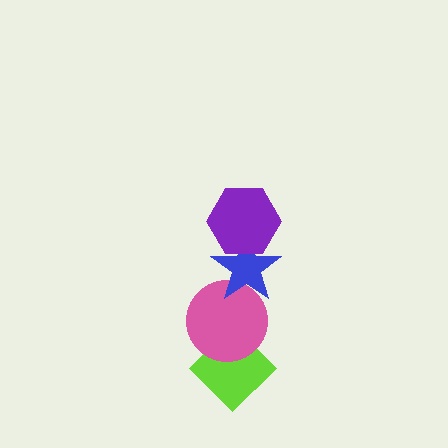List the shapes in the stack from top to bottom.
From top to bottom: the purple hexagon, the blue star, the pink circle, the lime diamond.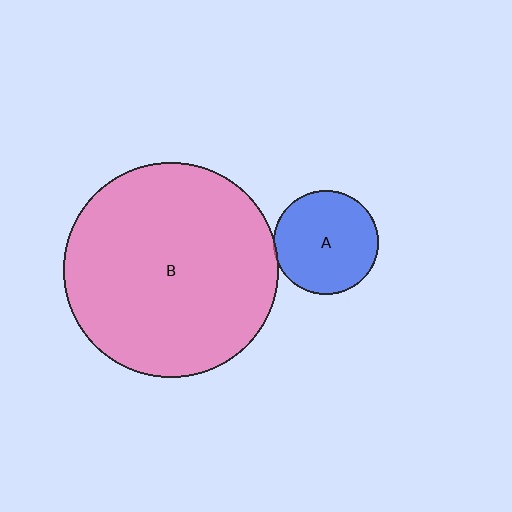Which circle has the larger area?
Circle B (pink).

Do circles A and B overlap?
Yes.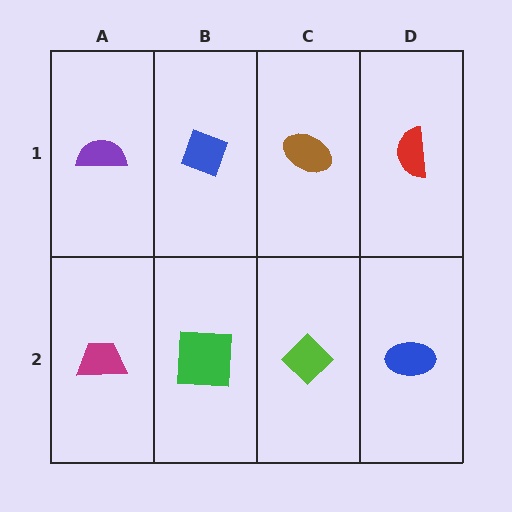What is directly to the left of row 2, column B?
A magenta trapezoid.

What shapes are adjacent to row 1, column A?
A magenta trapezoid (row 2, column A), a blue diamond (row 1, column B).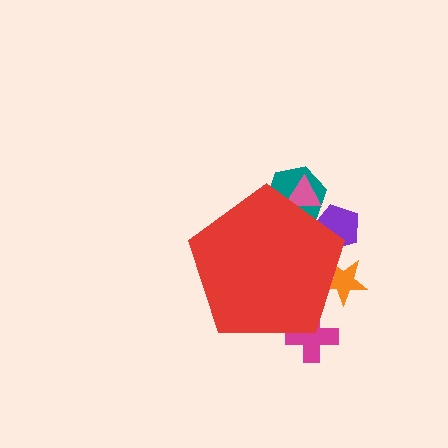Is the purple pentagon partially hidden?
Yes, the purple pentagon is partially hidden behind the red pentagon.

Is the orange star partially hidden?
Yes, the orange star is partially hidden behind the red pentagon.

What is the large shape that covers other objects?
A red pentagon.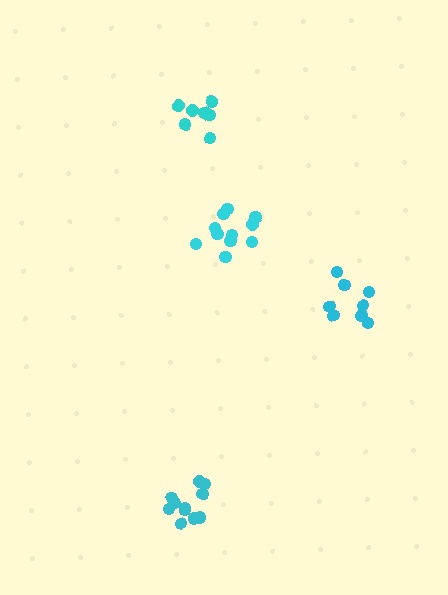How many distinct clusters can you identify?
There are 4 distinct clusters.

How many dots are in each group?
Group 1: 11 dots, Group 2: 11 dots, Group 3: 8 dots, Group 4: 7 dots (37 total).